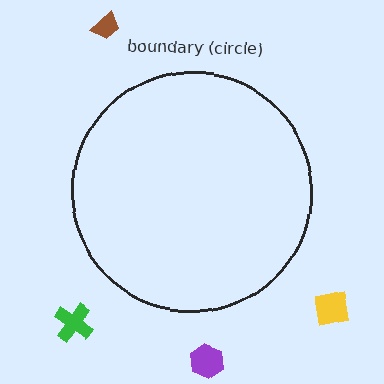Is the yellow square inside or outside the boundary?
Outside.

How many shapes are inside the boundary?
0 inside, 4 outside.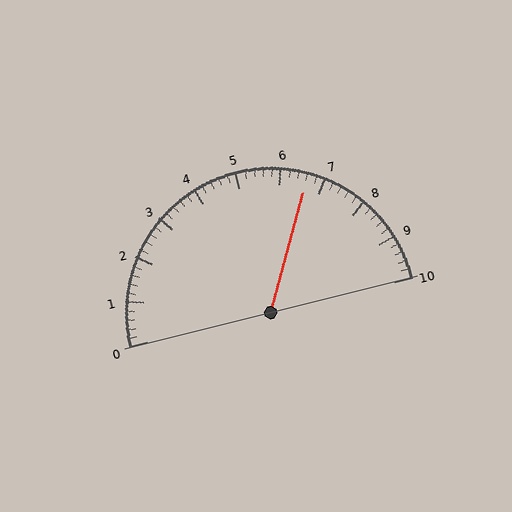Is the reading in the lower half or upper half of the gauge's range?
The reading is in the upper half of the range (0 to 10).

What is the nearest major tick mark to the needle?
The nearest major tick mark is 7.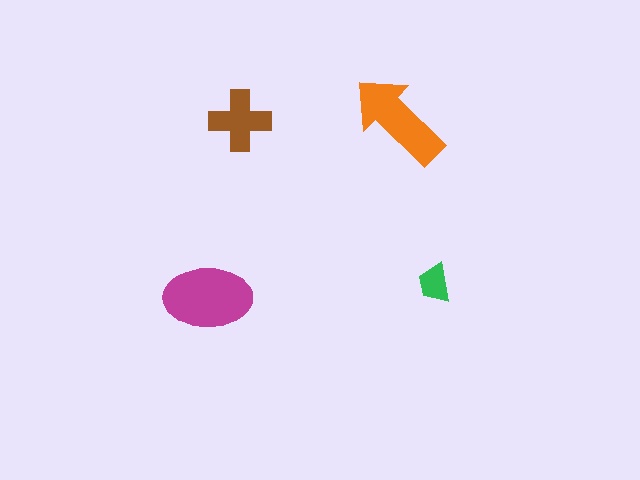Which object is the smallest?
The green trapezoid.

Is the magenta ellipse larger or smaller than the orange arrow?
Larger.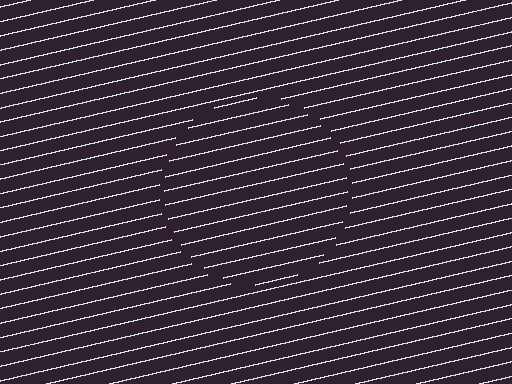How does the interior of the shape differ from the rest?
The interior of the shape contains the same grating, shifted by half a period — the contour is defined by the phase discontinuity where line-ends from the inner and outer gratings abut.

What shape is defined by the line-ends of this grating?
An illusory circle. The interior of the shape contains the same grating, shifted by half a period — the contour is defined by the phase discontinuity where line-ends from the inner and outer gratings abut.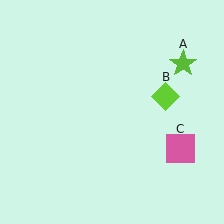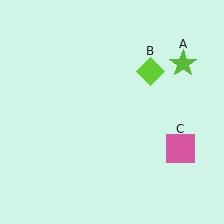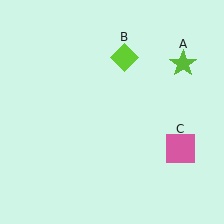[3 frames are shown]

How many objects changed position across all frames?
1 object changed position: lime diamond (object B).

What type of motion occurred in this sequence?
The lime diamond (object B) rotated counterclockwise around the center of the scene.